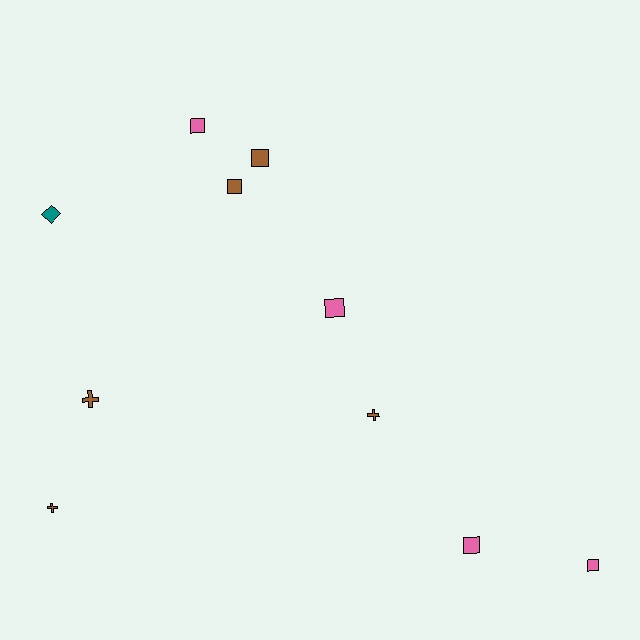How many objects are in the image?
There are 10 objects.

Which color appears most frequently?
Brown, with 5 objects.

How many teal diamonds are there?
There is 1 teal diamond.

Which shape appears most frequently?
Square, with 6 objects.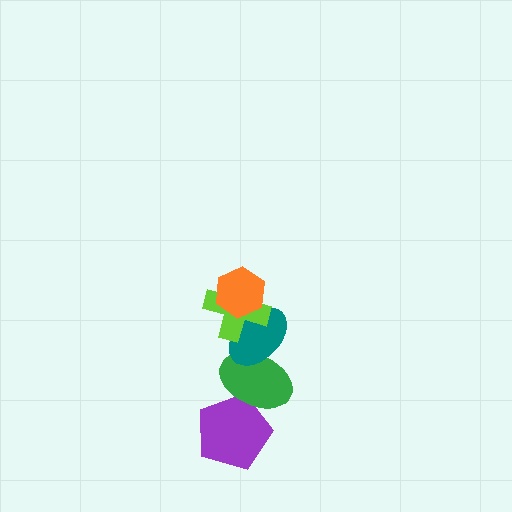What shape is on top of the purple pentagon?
The green ellipse is on top of the purple pentagon.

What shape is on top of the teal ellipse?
The lime cross is on top of the teal ellipse.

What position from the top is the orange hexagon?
The orange hexagon is 1st from the top.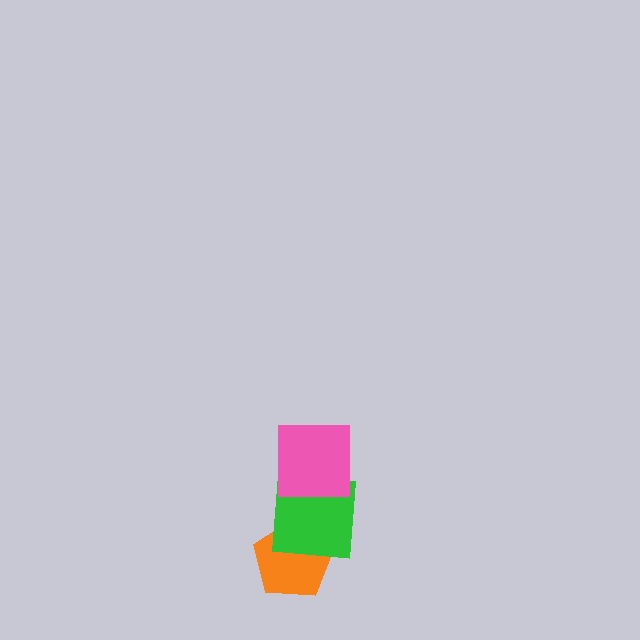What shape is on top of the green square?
The pink square is on top of the green square.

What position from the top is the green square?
The green square is 2nd from the top.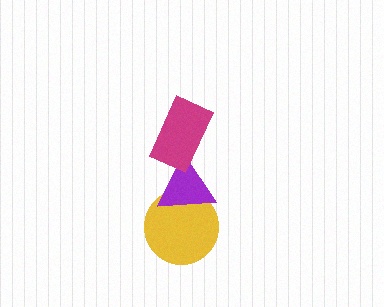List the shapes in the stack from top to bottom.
From top to bottom: the magenta rectangle, the purple triangle, the yellow circle.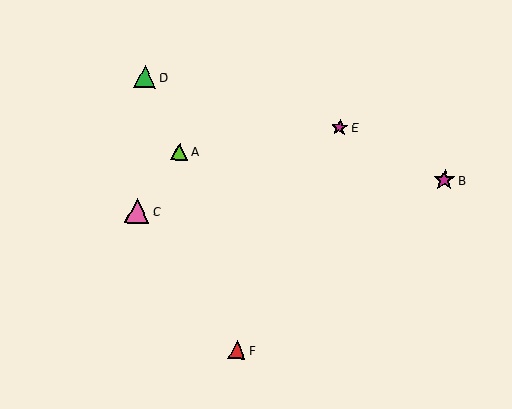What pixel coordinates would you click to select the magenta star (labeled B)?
Click at (444, 180) to select the magenta star B.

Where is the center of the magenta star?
The center of the magenta star is at (444, 180).